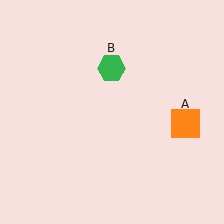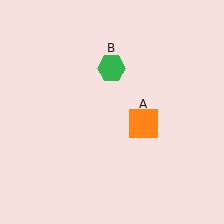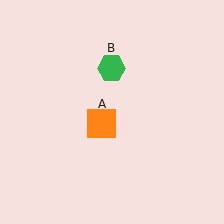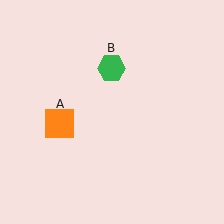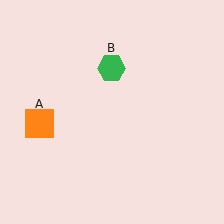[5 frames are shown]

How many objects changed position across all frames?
1 object changed position: orange square (object A).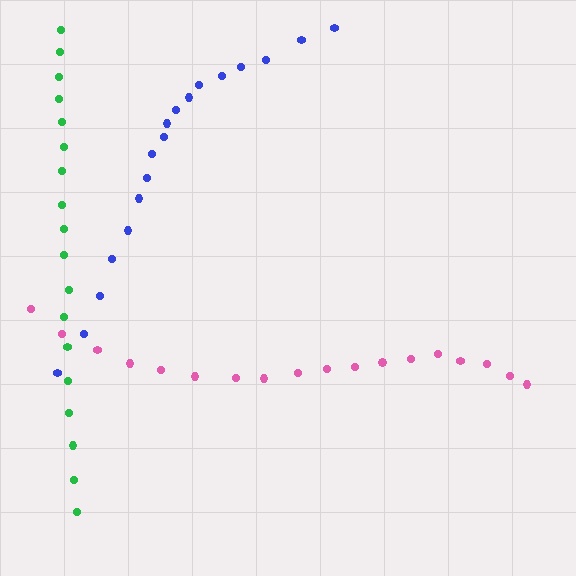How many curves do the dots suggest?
There are 3 distinct paths.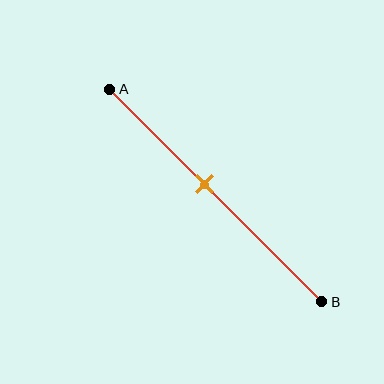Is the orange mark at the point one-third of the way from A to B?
No, the mark is at about 45% from A, not at the 33% one-third point.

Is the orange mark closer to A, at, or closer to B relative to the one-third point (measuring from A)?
The orange mark is closer to point B than the one-third point of segment AB.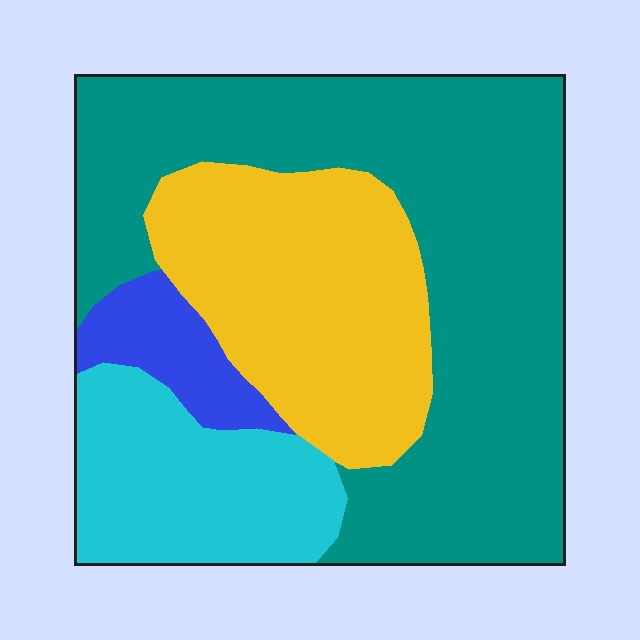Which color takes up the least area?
Blue, at roughly 5%.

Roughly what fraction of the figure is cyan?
Cyan takes up about one sixth (1/6) of the figure.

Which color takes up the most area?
Teal, at roughly 50%.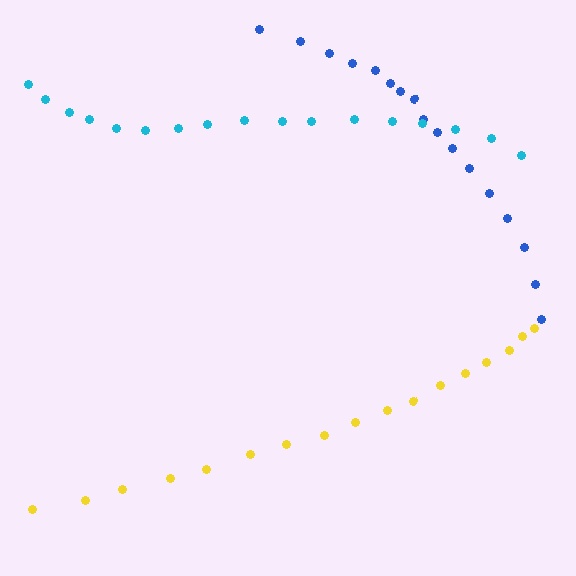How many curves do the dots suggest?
There are 3 distinct paths.